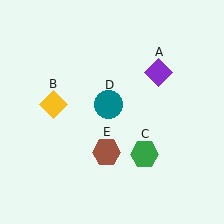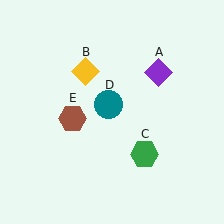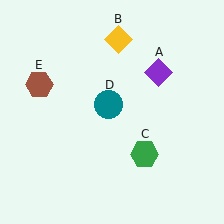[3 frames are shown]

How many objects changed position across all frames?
2 objects changed position: yellow diamond (object B), brown hexagon (object E).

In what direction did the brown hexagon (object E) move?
The brown hexagon (object E) moved up and to the left.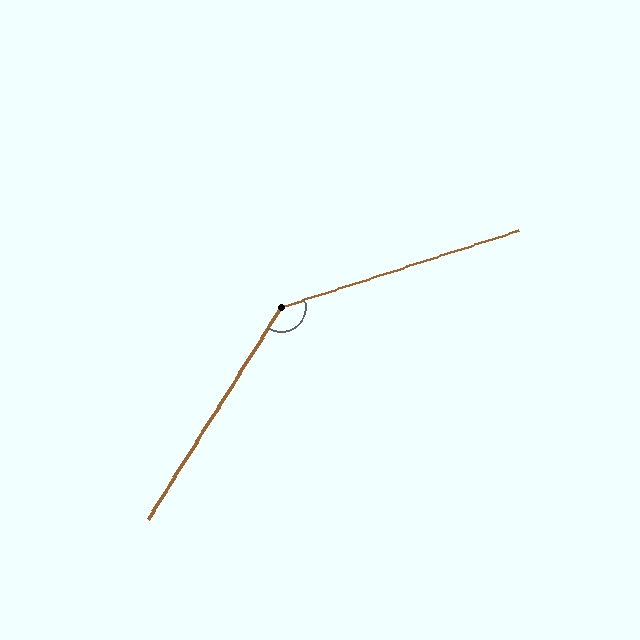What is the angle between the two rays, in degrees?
Approximately 140 degrees.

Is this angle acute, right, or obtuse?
It is obtuse.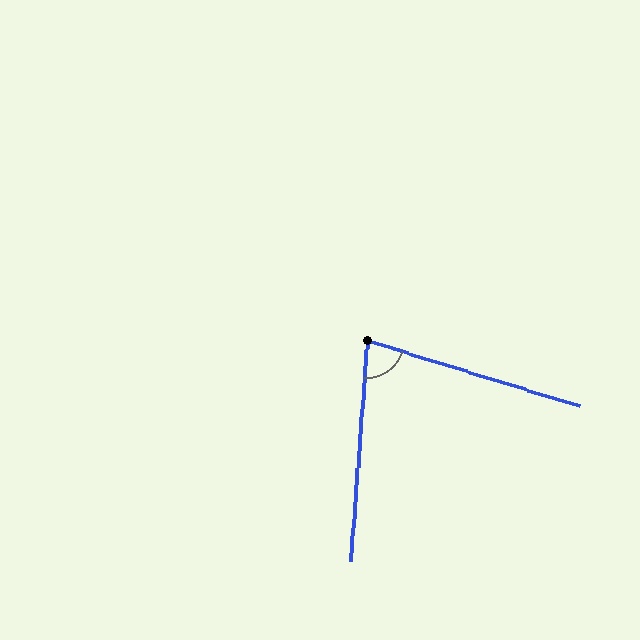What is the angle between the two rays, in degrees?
Approximately 77 degrees.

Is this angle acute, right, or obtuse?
It is acute.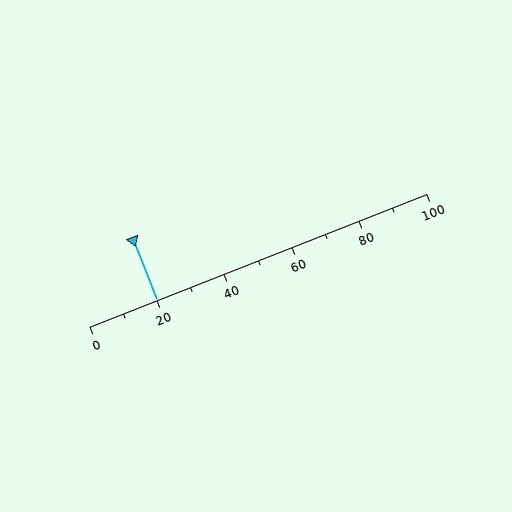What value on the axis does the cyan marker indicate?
The marker indicates approximately 20.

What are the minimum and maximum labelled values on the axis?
The axis runs from 0 to 100.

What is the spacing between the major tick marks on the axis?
The major ticks are spaced 20 apart.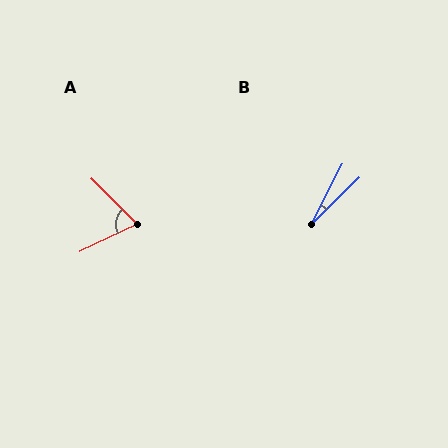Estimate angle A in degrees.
Approximately 71 degrees.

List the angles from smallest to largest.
B (18°), A (71°).